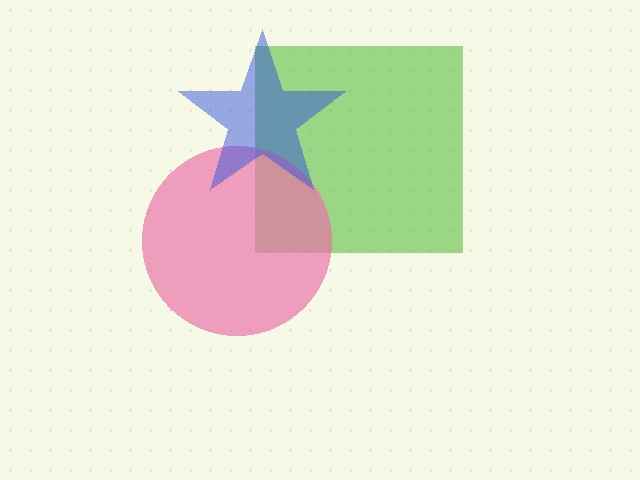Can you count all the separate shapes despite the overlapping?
Yes, there are 3 separate shapes.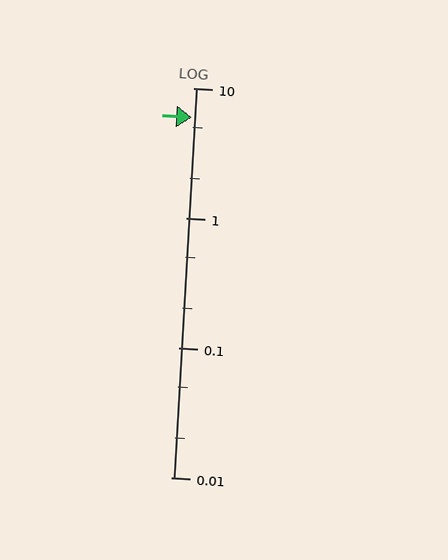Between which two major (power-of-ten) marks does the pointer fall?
The pointer is between 1 and 10.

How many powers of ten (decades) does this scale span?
The scale spans 3 decades, from 0.01 to 10.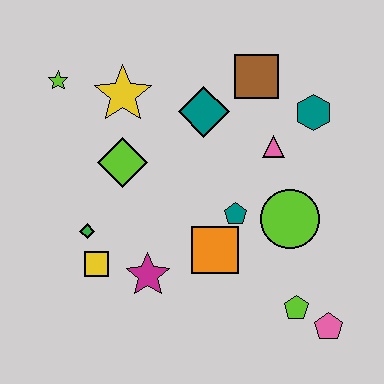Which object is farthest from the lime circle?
The lime star is farthest from the lime circle.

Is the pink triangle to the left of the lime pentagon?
Yes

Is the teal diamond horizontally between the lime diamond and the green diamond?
No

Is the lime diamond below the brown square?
Yes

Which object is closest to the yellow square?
The green diamond is closest to the yellow square.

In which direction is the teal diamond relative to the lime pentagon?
The teal diamond is above the lime pentagon.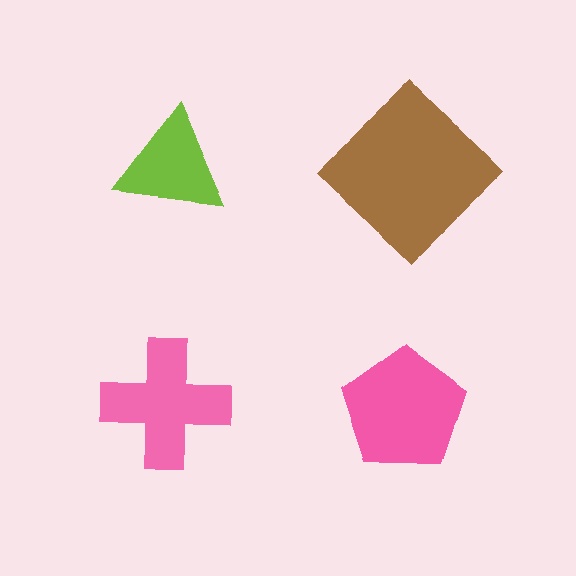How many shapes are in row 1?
2 shapes.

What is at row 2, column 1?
A pink cross.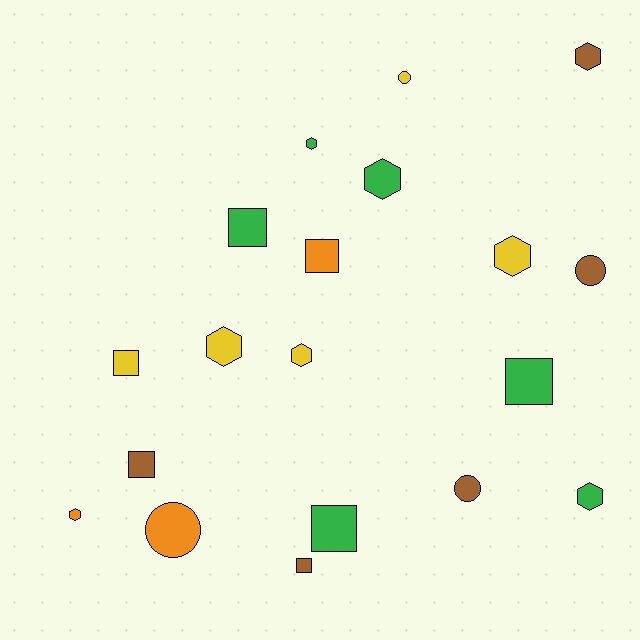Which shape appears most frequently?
Hexagon, with 8 objects.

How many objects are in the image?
There are 19 objects.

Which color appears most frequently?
Green, with 6 objects.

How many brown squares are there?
There are 2 brown squares.